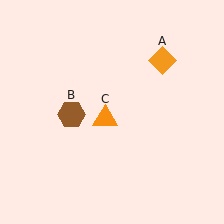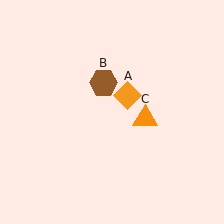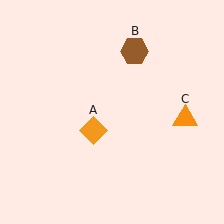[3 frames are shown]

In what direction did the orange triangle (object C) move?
The orange triangle (object C) moved right.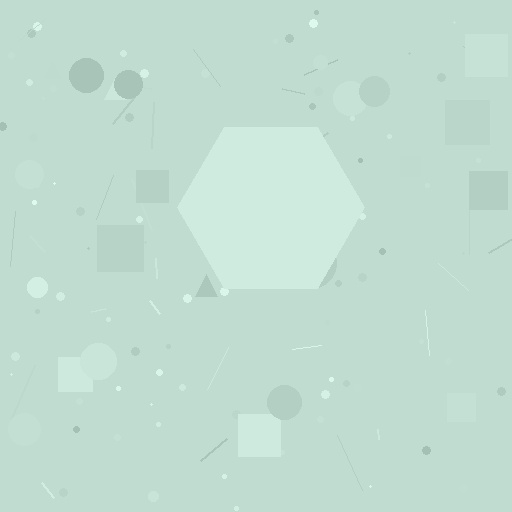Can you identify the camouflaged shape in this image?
The camouflaged shape is a hexagon.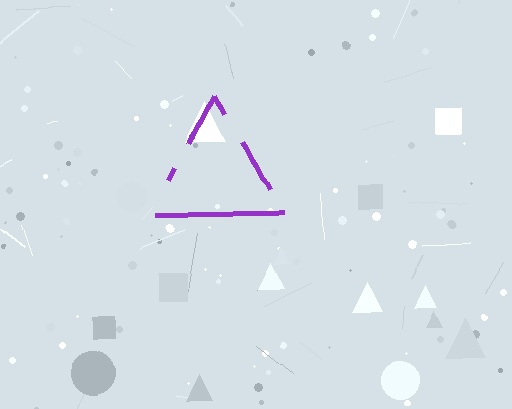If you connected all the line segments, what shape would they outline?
They would outline a triangle.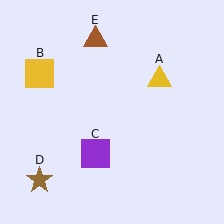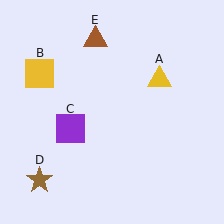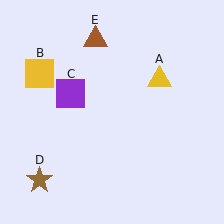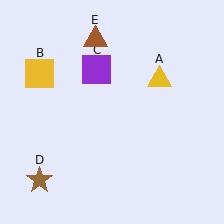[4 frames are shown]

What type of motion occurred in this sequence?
The purple square (object C) rotated clockwise around the center of the scene.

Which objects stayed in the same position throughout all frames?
Yellow triangle (object A) and yellow square (object B) and brown star (object D) and brown triangle (object E) remained stationary.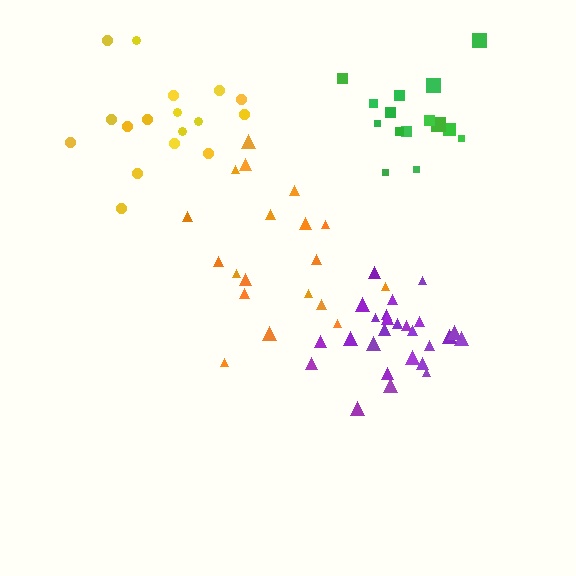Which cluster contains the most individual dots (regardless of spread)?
Purple (26).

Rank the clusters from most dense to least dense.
purple, green, orange, yellow.